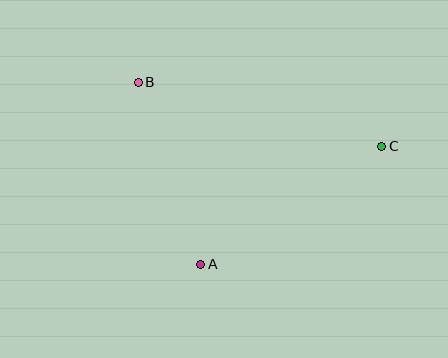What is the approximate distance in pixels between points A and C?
The distance between A and C is approximately 216 pixels.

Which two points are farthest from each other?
Points B and C are farthest from each other.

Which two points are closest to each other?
Points A and B are closest to each other.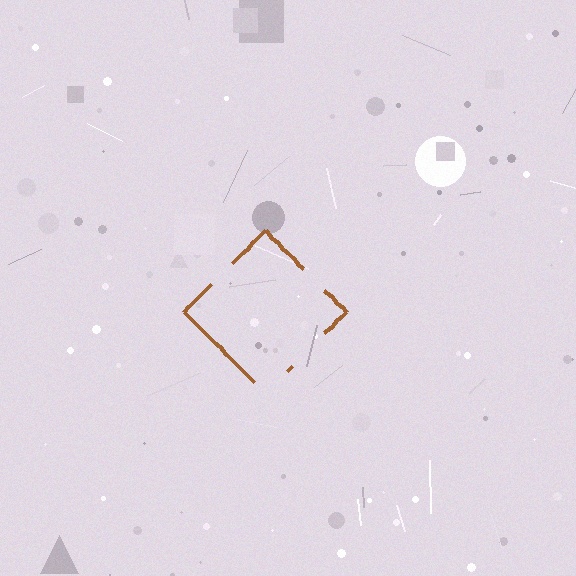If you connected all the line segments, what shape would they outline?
They would outline a diamond.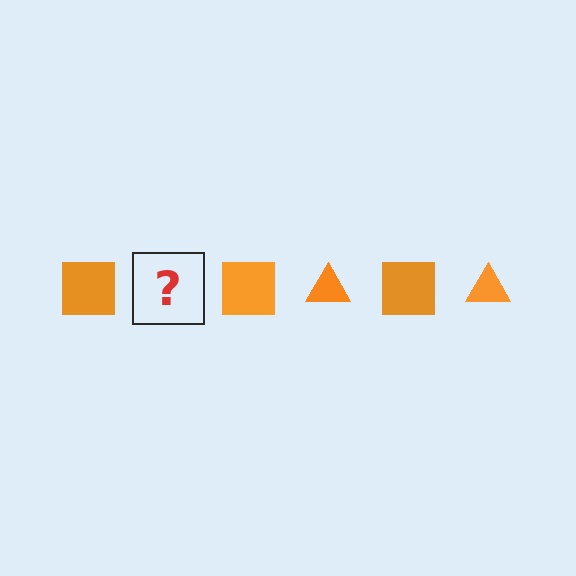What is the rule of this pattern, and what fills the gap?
The rule is that the pattern cycles through square, triangle shapes in orange. The gap should be filled with an orange triangle.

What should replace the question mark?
The question mark should be replaced with an orange triangle.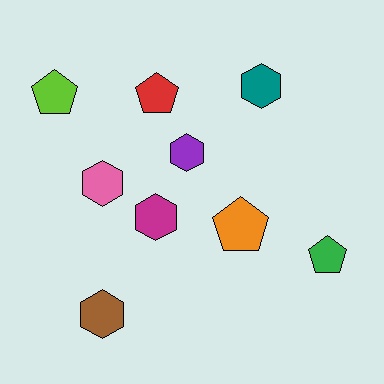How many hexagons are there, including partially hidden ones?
There are 5 hexagons.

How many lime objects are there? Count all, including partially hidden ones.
There is 1 lime object.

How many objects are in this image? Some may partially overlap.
There are 9 objects.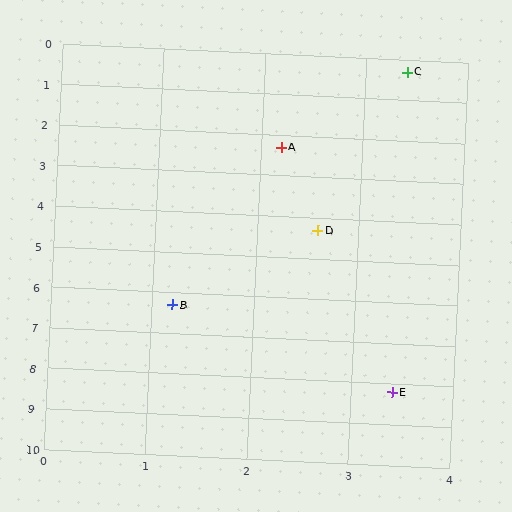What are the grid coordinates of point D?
Point D is at approximately (2.6, 4.3).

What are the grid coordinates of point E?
Point E is at approximately (3.4, 8.2).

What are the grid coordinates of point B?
Point B is at approximately (1.2, 6.3).